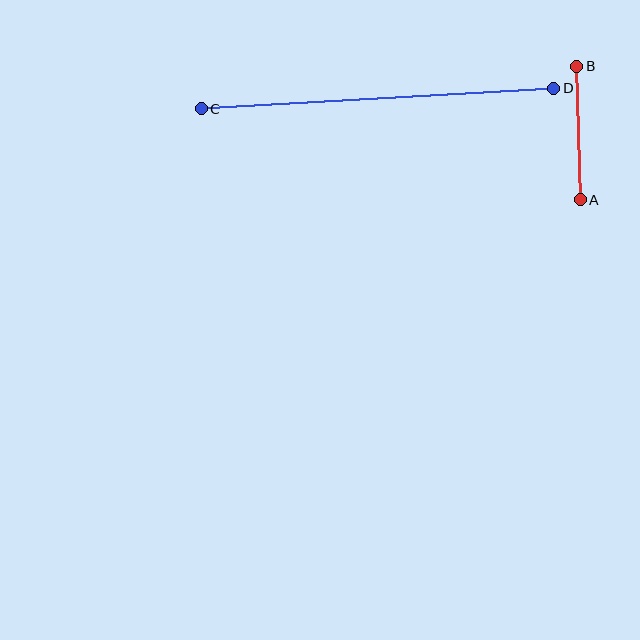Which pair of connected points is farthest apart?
Points C and D are farthest apart.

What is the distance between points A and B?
The distance is approximately 134 pixels.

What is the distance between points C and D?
The distance is approximately 353 pixels.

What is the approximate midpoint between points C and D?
The midpoint is at approximately (378, 99) pixels.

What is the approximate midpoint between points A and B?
The midpoint is at approximately (578, 133) pixels.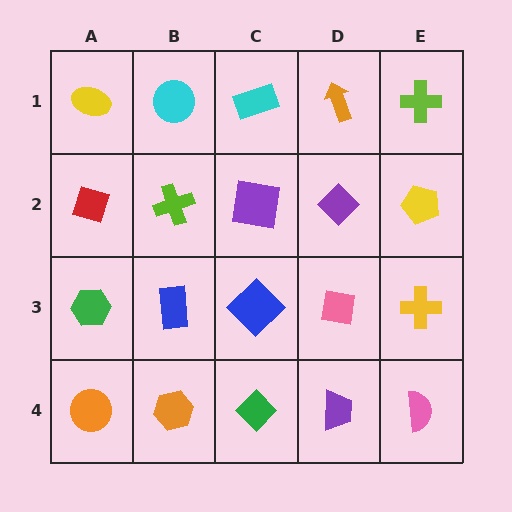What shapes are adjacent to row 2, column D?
An orange arrow (row 1, column D), a pink square (row 3, column D), a purple square (row 2, column C), a yellow pentagon (row 2, column E).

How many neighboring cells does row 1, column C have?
3.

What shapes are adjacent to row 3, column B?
A lime cross (row 2, column B), an orange hexagon (row 4, column B), a green hexagon (row 3, column A), a blue diamond (row 3, column C).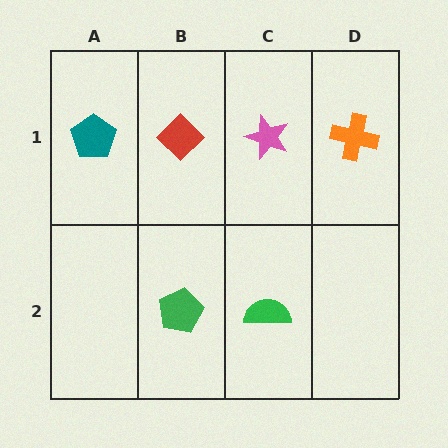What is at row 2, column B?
A green pentagon.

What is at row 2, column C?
A green semicircle.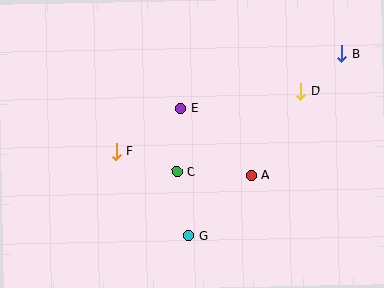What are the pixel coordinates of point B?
Point B is at (342, 54).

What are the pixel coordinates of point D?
Point D is at (301, 91).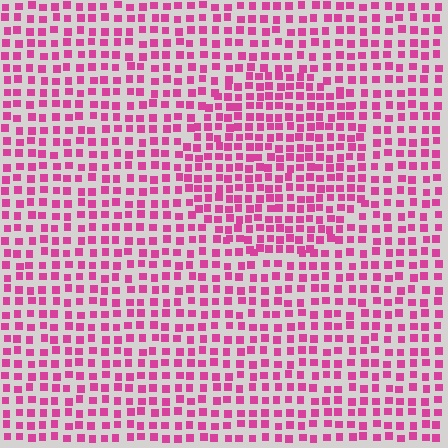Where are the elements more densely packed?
The elements are more densely packed inside the circle boundary.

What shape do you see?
I see a circle.